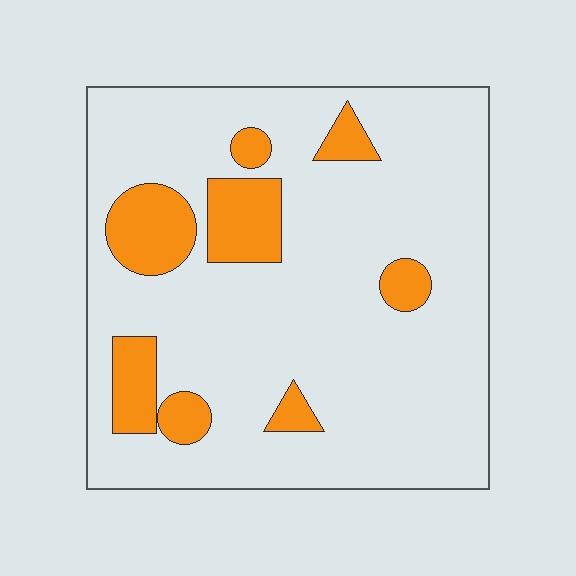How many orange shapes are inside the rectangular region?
8.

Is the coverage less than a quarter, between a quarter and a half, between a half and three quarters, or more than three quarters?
Less than a quarter.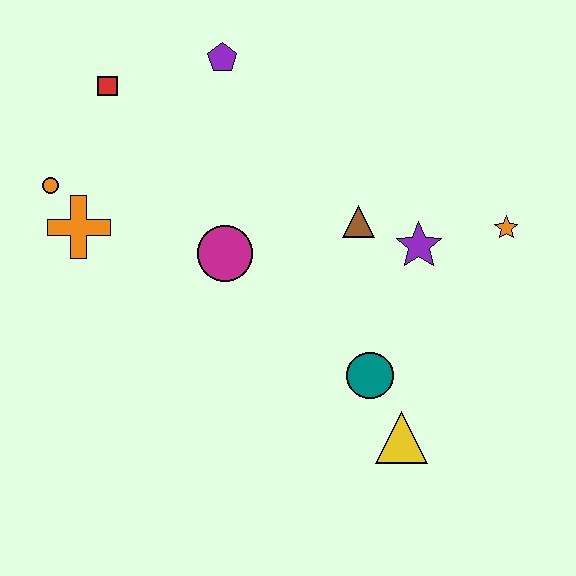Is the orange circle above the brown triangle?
Yes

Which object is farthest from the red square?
The yellow triangle is farthest from the red square.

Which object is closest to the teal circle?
The yellow triangle is closest to the teal circle.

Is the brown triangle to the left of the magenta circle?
No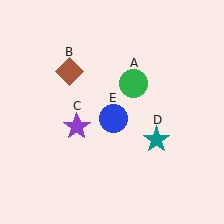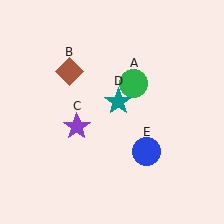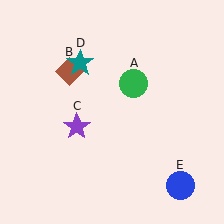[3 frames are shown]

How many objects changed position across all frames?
2 objects changed position: teal star (object D), blue circle (object E).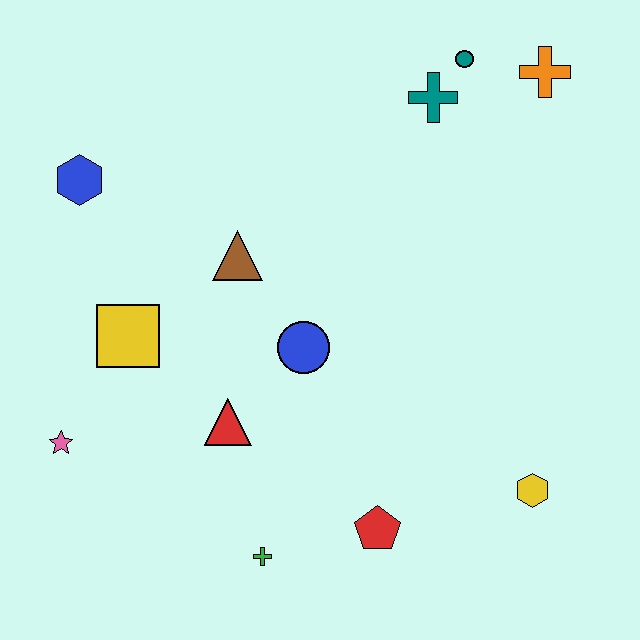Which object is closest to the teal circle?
The teal cross is closest to the teal circle.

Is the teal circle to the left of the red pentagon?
No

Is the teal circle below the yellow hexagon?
No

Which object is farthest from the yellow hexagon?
The blue hexagon is farthest from the yellow hexagon.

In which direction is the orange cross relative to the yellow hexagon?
The orange cross is above the yellow hexagon.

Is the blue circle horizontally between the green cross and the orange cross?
Yes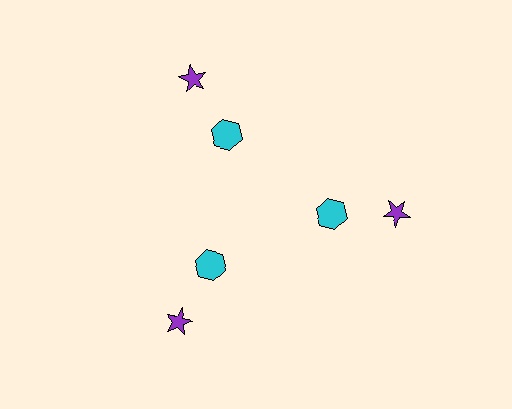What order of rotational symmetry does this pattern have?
This pattern has 3-fold rotational symmetry.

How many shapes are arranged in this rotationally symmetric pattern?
There are 6 shapes, arranged in 3 groups of 2.